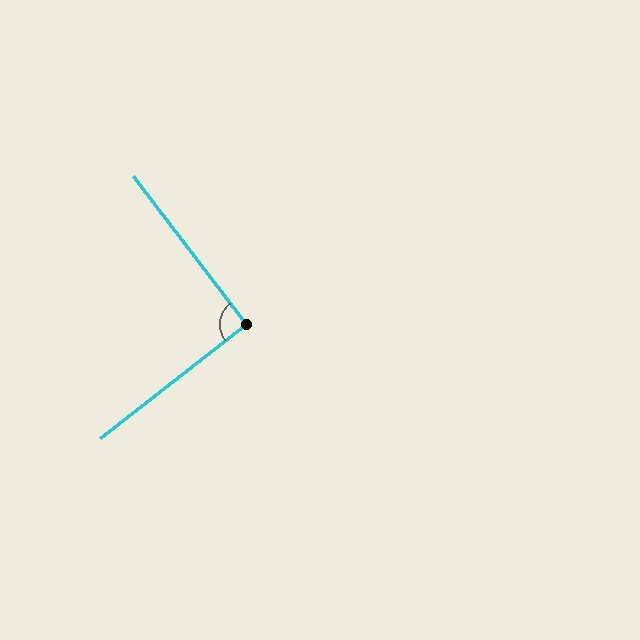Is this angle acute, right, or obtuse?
It is approximately a right angle.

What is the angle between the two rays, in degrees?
Approximately 90 degrees.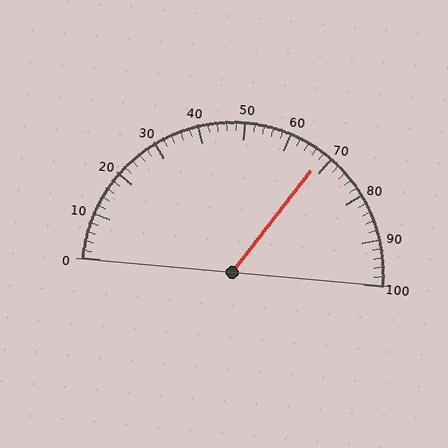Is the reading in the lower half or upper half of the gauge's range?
The reading is in the upper half of the range (0 to 100).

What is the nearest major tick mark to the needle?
The nearest major tick mark is 70.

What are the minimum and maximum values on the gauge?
The gauge ranges from 0 to 100.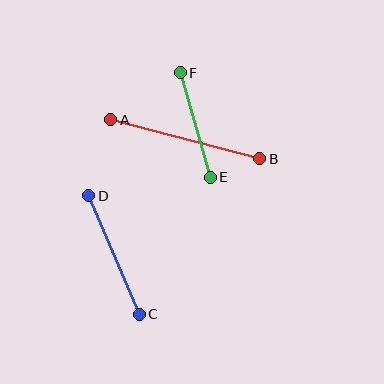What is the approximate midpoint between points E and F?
The midpoint is at approximately (195, 125) pixels.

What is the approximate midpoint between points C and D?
The midpoint is at approximately (114, 255) pixels.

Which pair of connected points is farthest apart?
Points A and B are farthest apart.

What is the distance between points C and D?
The distance is approximately 129 pixels.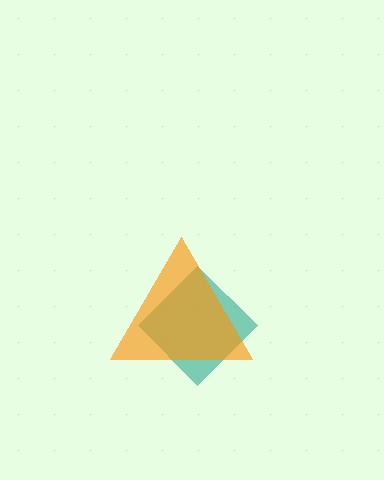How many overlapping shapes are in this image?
There are 2 overlapping shapes in the image.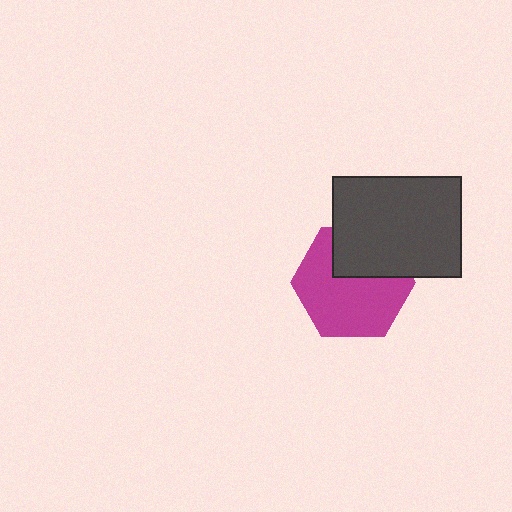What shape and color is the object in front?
The object in front is a dark gray rectangle.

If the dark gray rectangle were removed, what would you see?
You would see the complete magenta hexagon.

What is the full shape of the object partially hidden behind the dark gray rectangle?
The partially hidden object is a magenta hexagon.